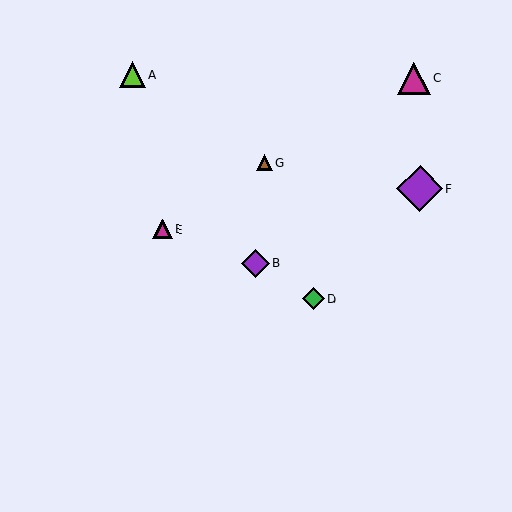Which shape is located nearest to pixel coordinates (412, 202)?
The purple diamond (labeled F) at (420, 189) is nearest to that location.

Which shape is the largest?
The purple diamond (labeled F) is the largest.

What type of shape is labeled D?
Shape D is a green diamond.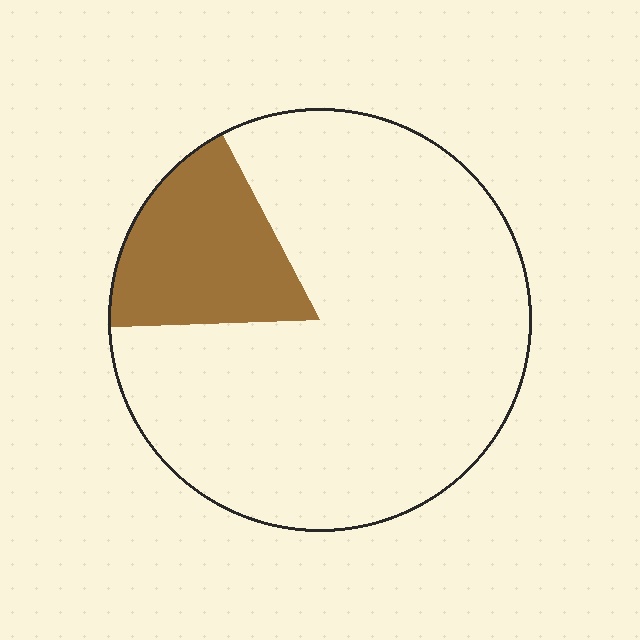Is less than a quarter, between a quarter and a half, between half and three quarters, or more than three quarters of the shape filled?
Less than a quarter.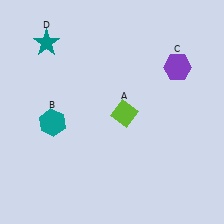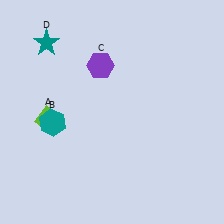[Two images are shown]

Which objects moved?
The objects that moved are: the lime diamond (A), the purple hexagon (C).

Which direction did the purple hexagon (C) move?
The purple hexagon (C) moved left.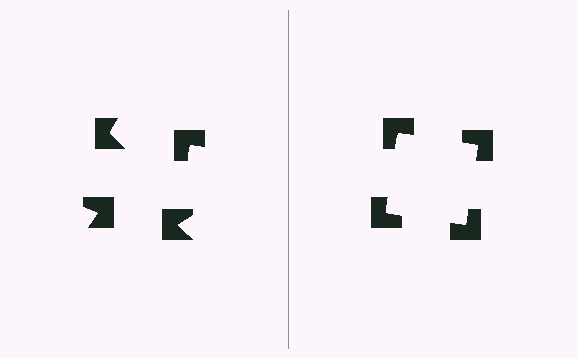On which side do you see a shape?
An illusory square appears on the right side. On the left side the wedge cuts are rotated, so no coherent shape forms.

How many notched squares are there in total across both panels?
8 — 4 on each side.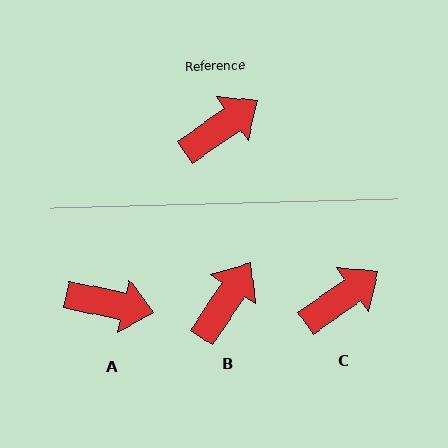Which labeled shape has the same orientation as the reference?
C.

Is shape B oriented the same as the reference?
No, it is off by about 21 degrees.